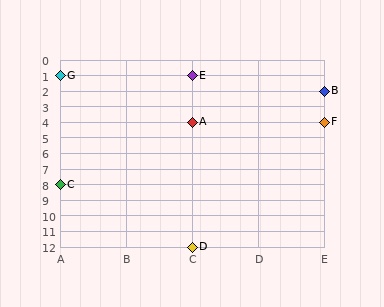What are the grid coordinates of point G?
Point G is at grid coordinates (A, 1).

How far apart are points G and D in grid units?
Points G and D are 2 columns and 11 rows apart (about 11.2 grid units diagonally).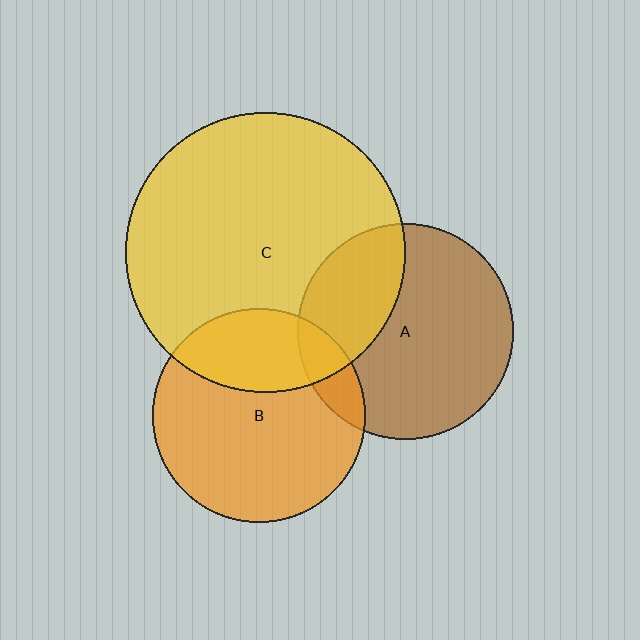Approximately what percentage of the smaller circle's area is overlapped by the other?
Approximately 30%.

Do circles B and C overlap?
Yes.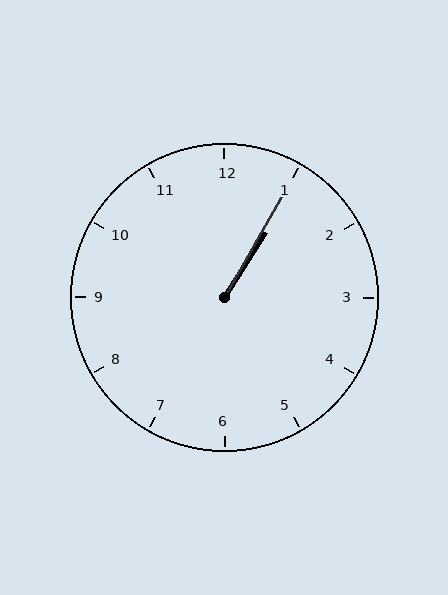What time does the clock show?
1:05.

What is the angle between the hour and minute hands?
Approximately 2 degrees.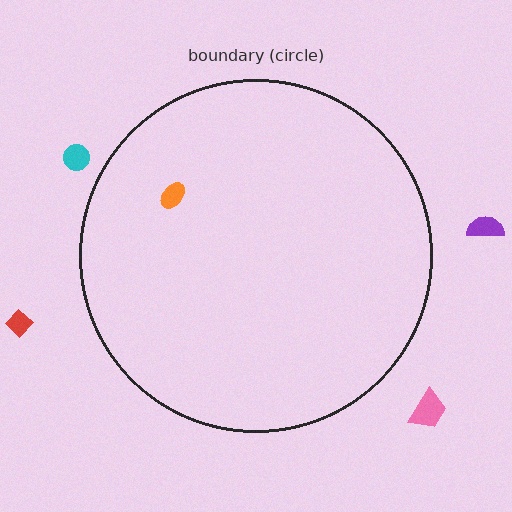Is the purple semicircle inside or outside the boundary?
Outside.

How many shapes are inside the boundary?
1 inside, 4 outside.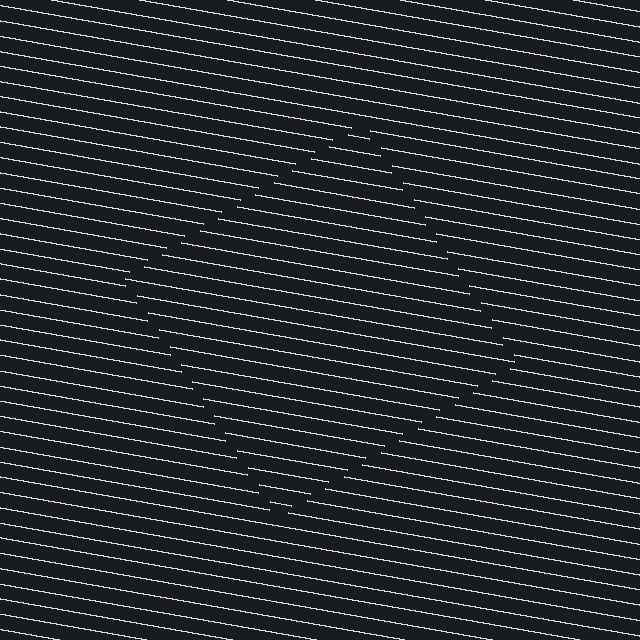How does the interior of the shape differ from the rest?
The interior of the shape contains the same grating, shifted by half a period — the contour is defined by the phase discontinuity where line-ends from the inner and outer gratings abut.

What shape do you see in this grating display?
An illusory square. The interior of the shape contains the same grating, shifted by half a period — the contour is defined by the phase discontinuity where line-ends from the inner and outer gratings abut.